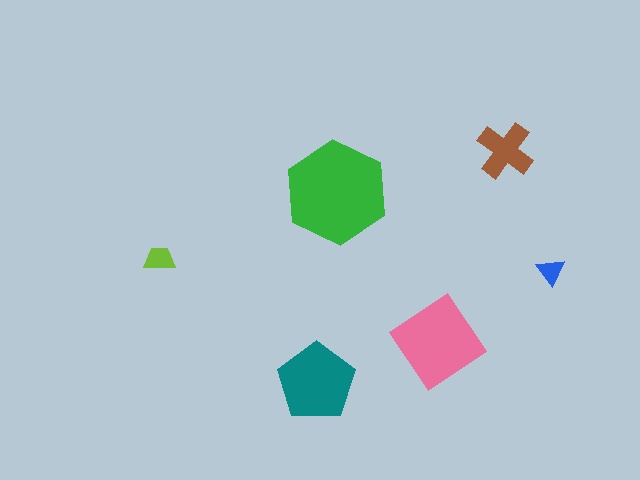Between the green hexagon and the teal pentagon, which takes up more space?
The green hexagon.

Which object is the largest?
The green hexagon.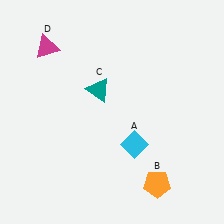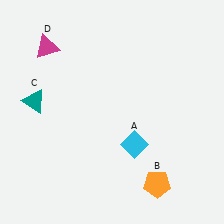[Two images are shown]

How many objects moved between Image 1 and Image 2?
1 object moved between the two images.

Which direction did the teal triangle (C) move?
The teal triangle (C) moved left.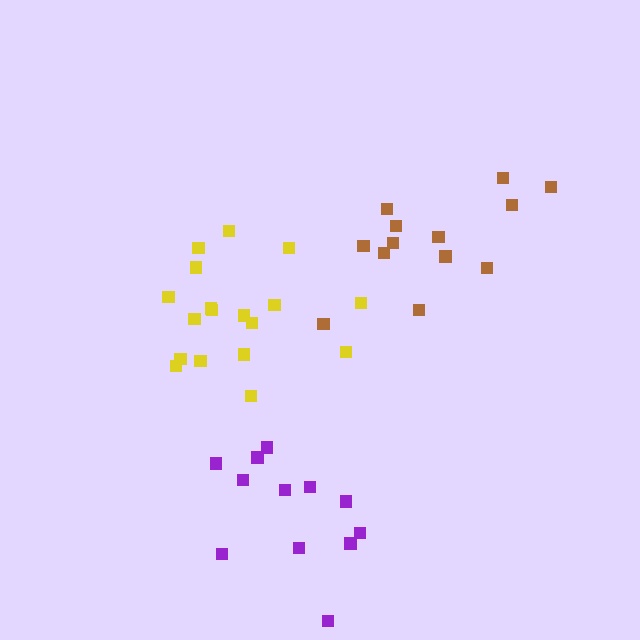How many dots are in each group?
Group 1: 13 dots, Group 2: 12 dots, Group 3: 18 dots (43 total).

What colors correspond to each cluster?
The clusters are colored: brown, purple, yellow.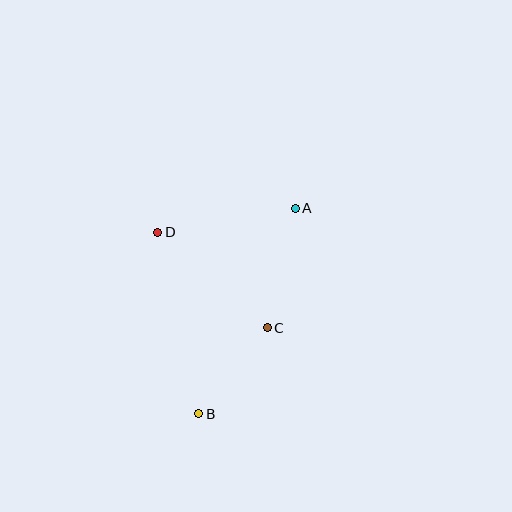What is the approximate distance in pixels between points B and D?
The distance between B and D is approximately 186 pixels.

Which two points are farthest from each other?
Points A and B are farthest from each other.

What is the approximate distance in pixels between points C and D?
The distance between C and D is approximately 145 pixels.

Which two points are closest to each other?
Points B and C are closest to each other.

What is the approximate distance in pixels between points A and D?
The distance between A and D is approximately 140 pixels.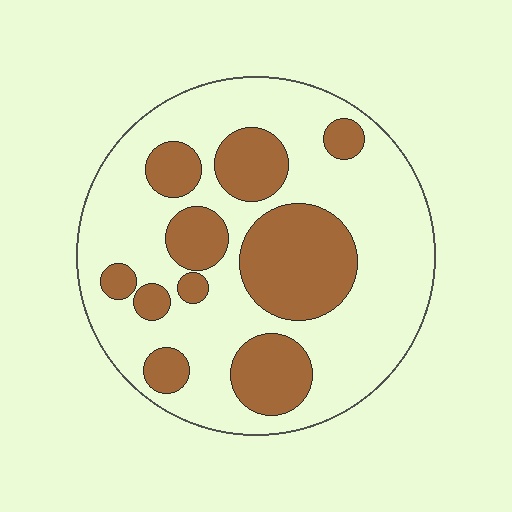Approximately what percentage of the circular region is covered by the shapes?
Approximately 30%.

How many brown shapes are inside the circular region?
10.